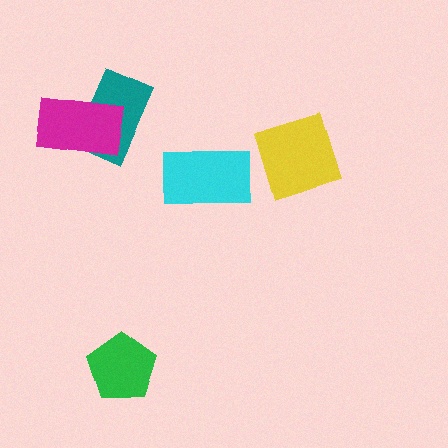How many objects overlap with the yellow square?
0 objects overlap with the yellow square.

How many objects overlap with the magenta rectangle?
1 object overlaps with the magenta rectangle.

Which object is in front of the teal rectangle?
The magenta rectangle is in front of the teal rectangle.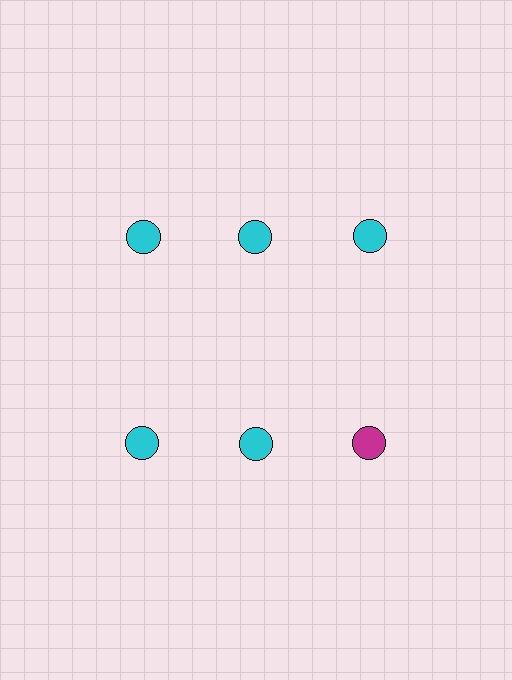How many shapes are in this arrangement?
There are 6 shapes arranged in a grid pattern.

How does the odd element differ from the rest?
It has a different color: magenta instead of cyan.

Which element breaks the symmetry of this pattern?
The magenta circle in the second row, center column breaks the symmetry. All other shapes are cyan circles.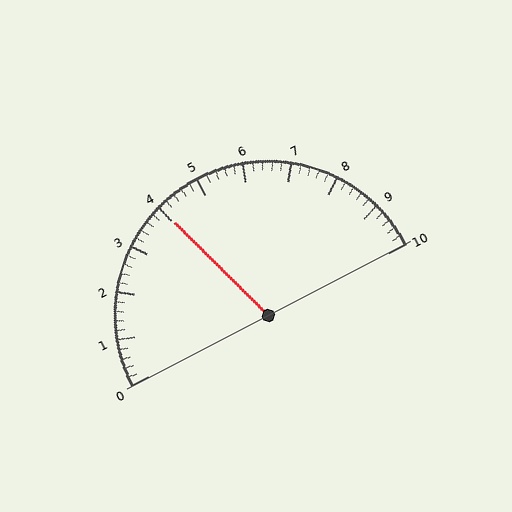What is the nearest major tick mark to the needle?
The nearest major tick mark is 4.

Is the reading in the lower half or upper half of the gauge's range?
The reading is in the lower half of the range (0 to 10).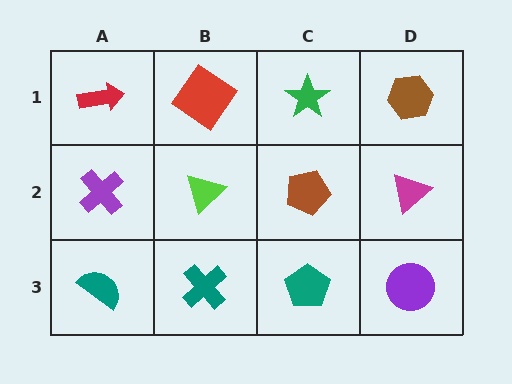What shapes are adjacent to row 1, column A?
A purple cross (row 2, column A), a red diamond (row 1, column B).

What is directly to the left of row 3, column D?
A teal pentagon.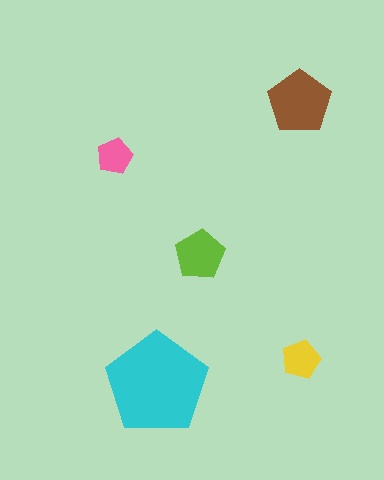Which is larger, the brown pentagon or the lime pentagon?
The brown one.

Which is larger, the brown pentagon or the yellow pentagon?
The brown one.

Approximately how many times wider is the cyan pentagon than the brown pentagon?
About 1.5 times wider.